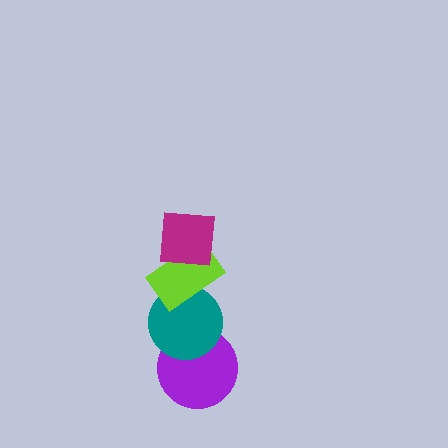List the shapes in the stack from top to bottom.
From top to bottom: the magenta square, the lime rectangle, the teal circle, the purple circle.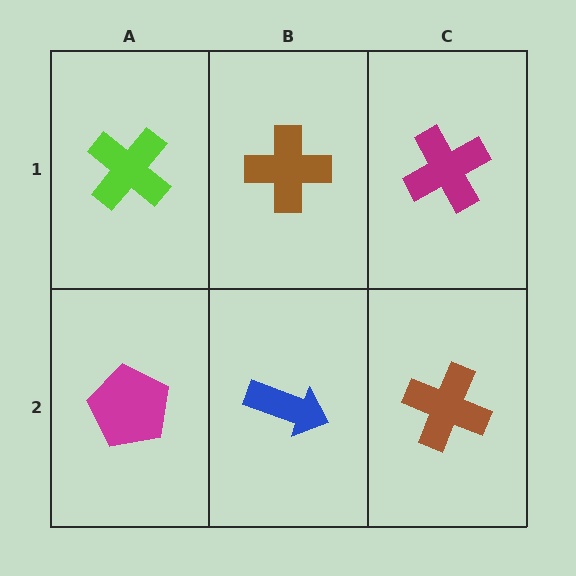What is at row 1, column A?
A lime cross.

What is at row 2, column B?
A blue arrow.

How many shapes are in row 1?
3 shapes.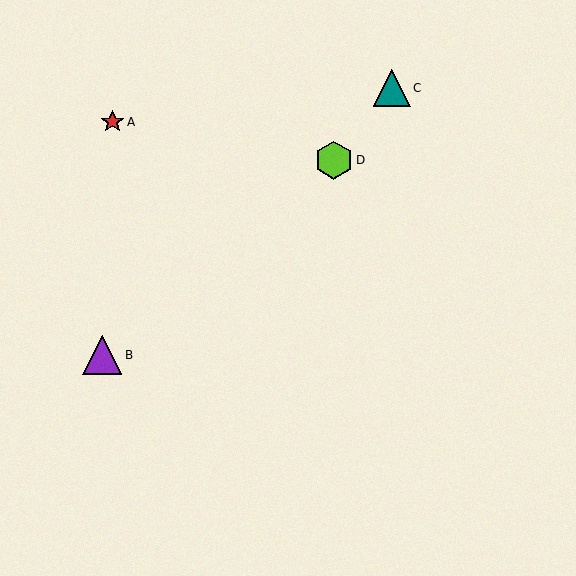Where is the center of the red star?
The center of the red star is at (112, 122).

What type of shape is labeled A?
Shape A is a red star.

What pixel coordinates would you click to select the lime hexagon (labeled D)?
Click at (334, 160) to select the lime hexagon D.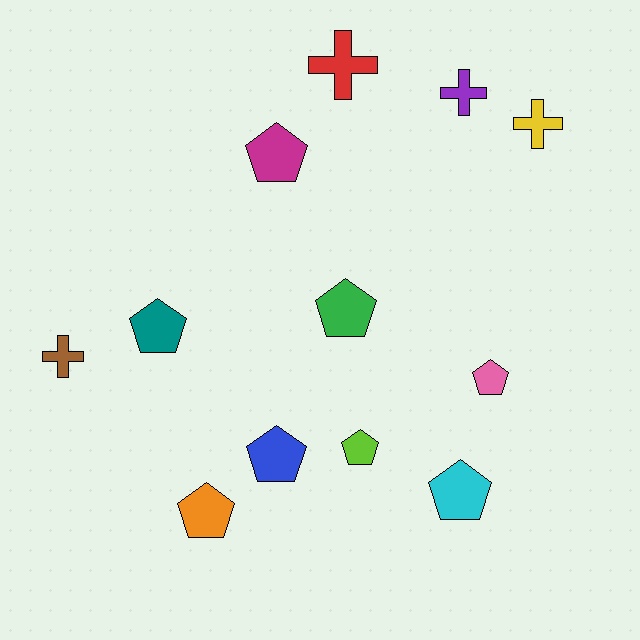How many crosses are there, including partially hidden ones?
There are 4 crosses.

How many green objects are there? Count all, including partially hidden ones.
There is 1 green object.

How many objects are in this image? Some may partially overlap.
There are 12 objects.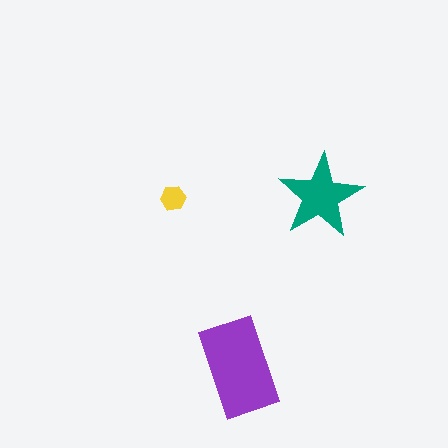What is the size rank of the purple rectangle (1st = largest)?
1st.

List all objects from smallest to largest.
The yellow hexagon, the teal star, the purple rectangle.